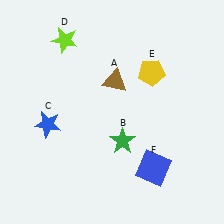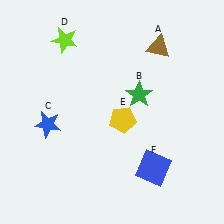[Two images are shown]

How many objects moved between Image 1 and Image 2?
3 objects moved between the two images.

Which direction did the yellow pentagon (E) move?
The yellow pentagon (E) moved down.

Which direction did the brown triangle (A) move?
The brown triangle (A) moved right.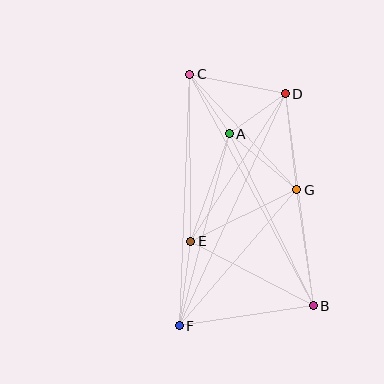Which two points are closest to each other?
Points A and D are closest to each other.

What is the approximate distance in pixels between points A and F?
The distance between A and F is approximately 198 pixels.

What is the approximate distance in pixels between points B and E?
The distance between B and E is approximately 138 pixels.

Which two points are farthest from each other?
Points B and C are farthest from each other.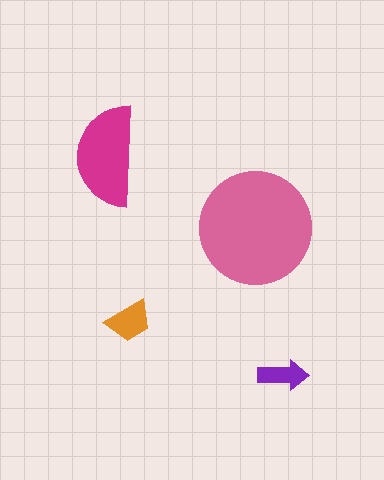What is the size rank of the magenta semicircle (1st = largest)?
2nd.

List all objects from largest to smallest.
The pink circle, the magenta semicircle, the orange trapezoid, the purple arrow.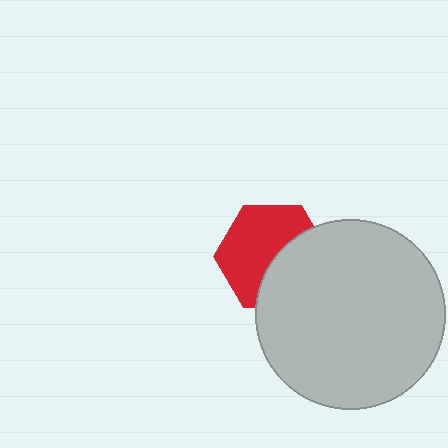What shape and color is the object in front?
The object in front is a light gray circle.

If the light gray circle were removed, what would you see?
You would see the complete red hexagon.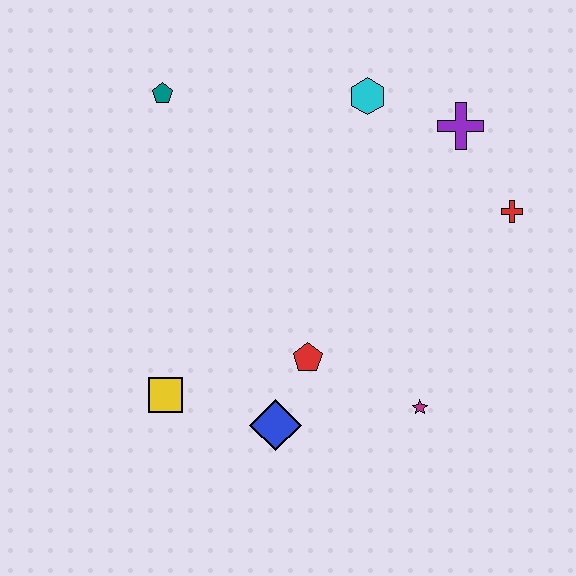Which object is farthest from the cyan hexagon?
The yellow square is farthest from the cyan hexagon.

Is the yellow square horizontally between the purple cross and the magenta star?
No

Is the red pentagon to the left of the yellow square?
No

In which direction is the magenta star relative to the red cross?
The magenta star is below the red cross.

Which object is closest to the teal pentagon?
The cyan hexagon is closest to the teal pentagon.